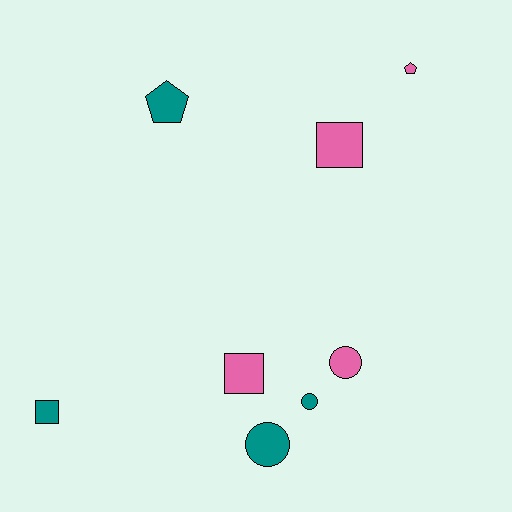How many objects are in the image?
There are 8 objects.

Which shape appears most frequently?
Square, with 3 objects.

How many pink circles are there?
There is 1 pink circle.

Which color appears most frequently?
Teal, with 4 objects.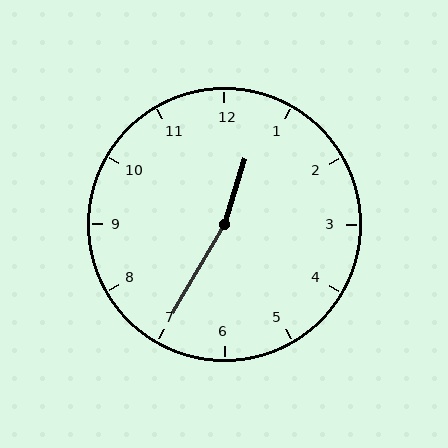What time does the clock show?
12:35.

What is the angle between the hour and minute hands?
Approximately 168 degrees.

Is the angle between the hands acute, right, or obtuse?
It is obtuse.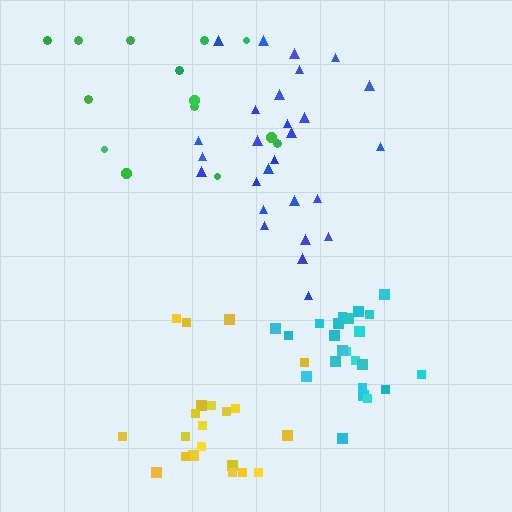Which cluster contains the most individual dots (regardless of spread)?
Blue (27).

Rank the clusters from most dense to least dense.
cyan, blue, yellow, green.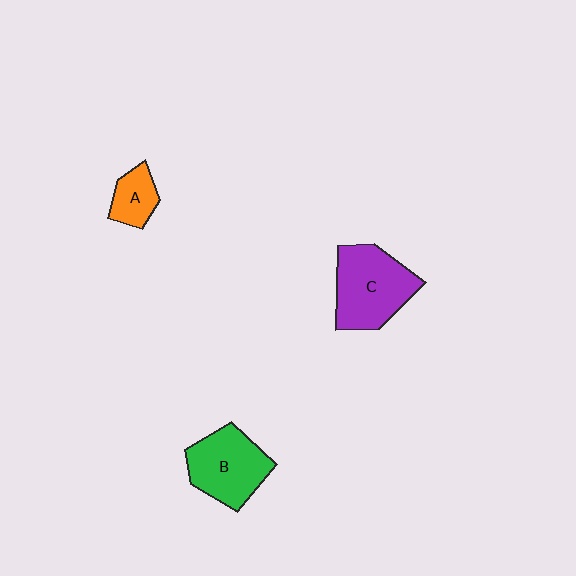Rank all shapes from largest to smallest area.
From largest to smallest: C (purple), B (green), A (orange).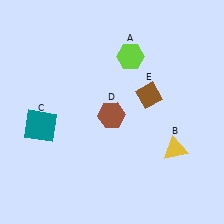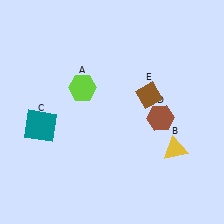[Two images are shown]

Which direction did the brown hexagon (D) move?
The brown hexagon (D) moved right.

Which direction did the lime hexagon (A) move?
The lime hexagon (A) moved left.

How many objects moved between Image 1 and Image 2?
2 objects moved between the two images.